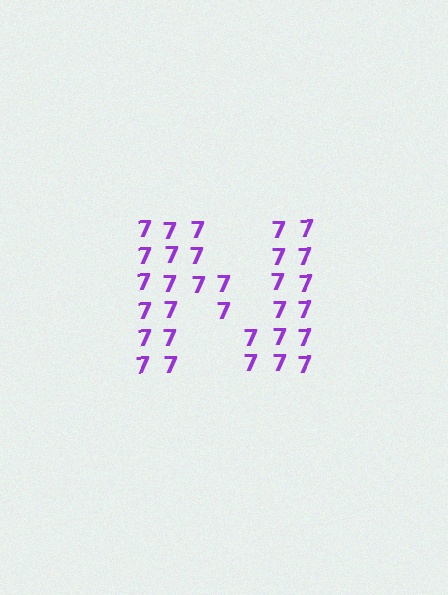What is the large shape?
The large shape is the letter N.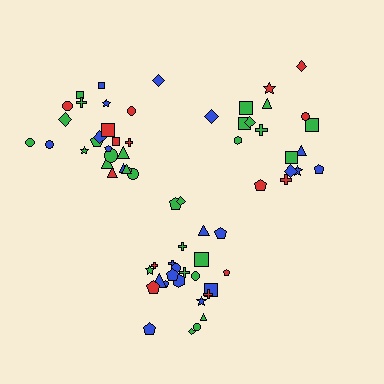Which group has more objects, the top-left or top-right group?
The top-left group.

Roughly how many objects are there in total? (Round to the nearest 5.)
Roughly 70 objects in total.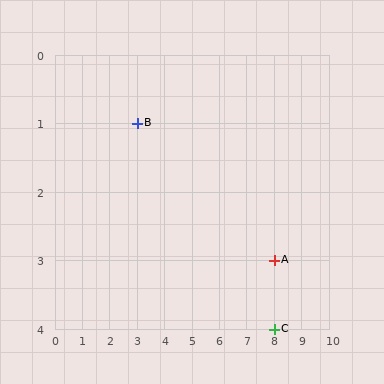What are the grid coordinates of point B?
Point B is at grid coordinates (3, 1).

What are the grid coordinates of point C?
Point C is at grid coordinates (8, 4).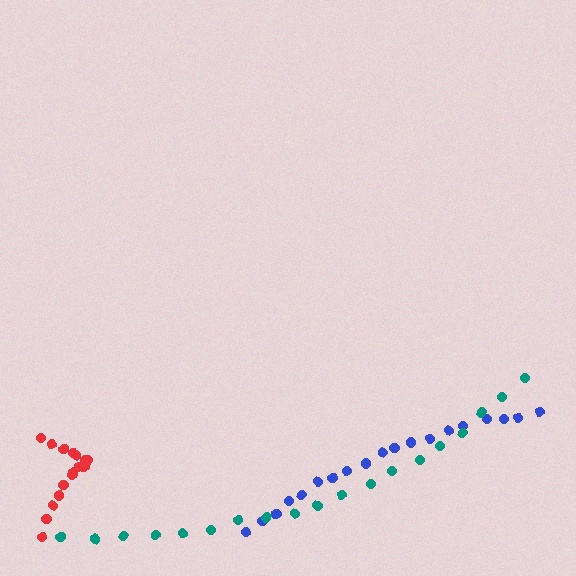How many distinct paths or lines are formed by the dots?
There are 3 distinct paths.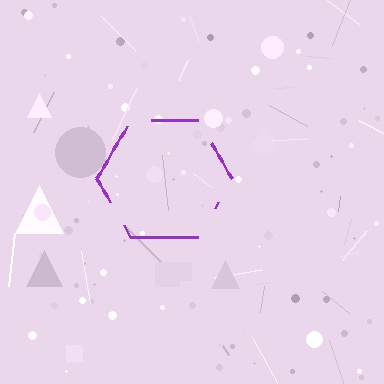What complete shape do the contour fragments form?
The contour fragments form a hexagon.